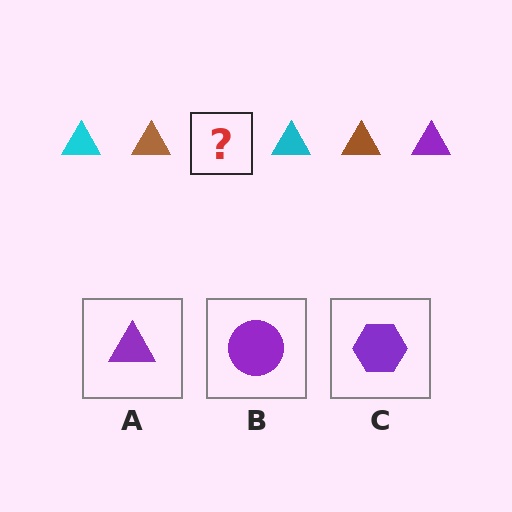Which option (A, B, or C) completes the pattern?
A.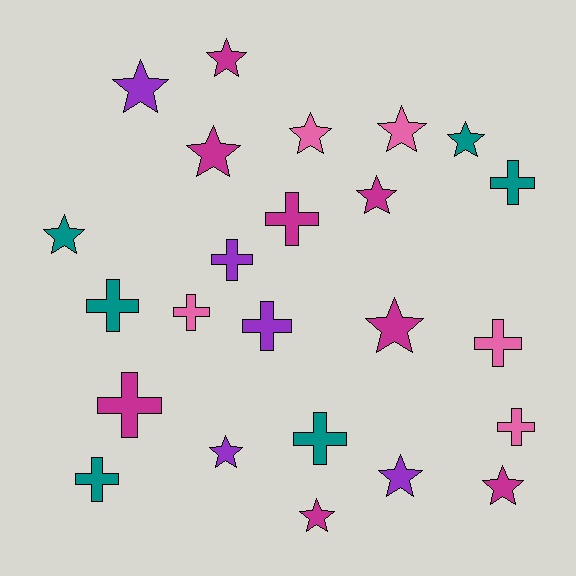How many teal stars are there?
There are 2 teal stars.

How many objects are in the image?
There are 24 objects.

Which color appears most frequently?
Magenta, with 8 objects.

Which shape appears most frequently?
Star, with 13 objects.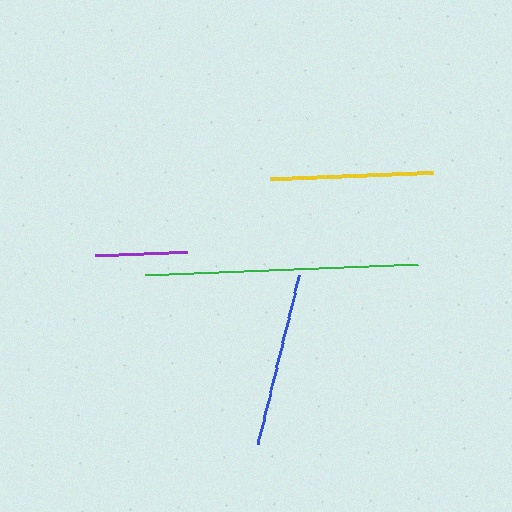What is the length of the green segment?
The green segment is approximately 273 pixels long.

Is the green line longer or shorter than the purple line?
The green line is longer than the purple line.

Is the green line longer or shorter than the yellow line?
The green line is longer than the yellow line.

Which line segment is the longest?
The green line is the longest at approximately 273 pixels.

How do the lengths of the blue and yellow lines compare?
The blue and yellow lines are approximately the same length.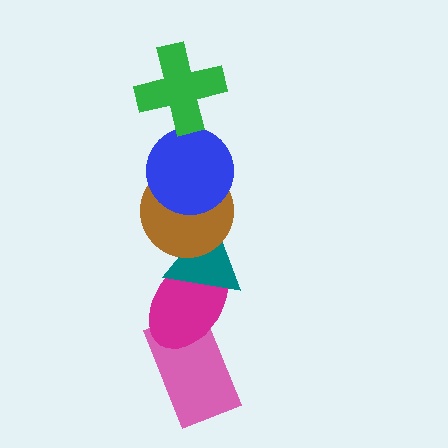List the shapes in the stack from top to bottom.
From top to bottom: the green cross, the blue circle, the brown circle, the teal triangle, the magenta ellipse, the pink rectangle.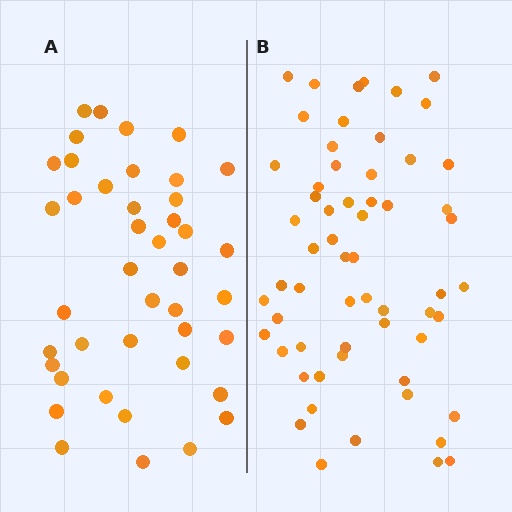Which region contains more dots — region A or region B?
Region B (the right region) has more dots.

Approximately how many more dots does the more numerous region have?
Region B has approximately 20 more dots than region A.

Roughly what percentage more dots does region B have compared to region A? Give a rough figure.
About 45% more.